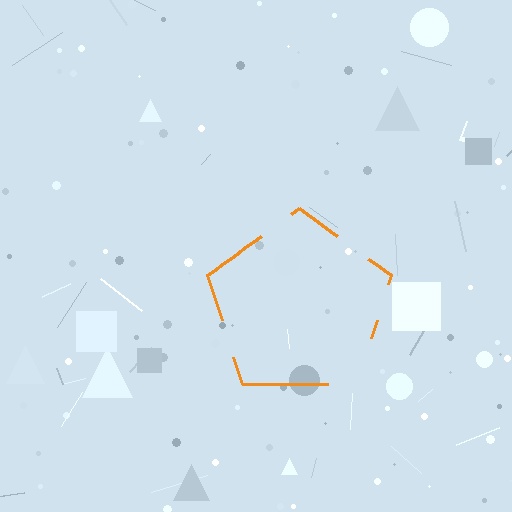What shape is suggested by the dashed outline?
The dashed outline suggests a pentagon.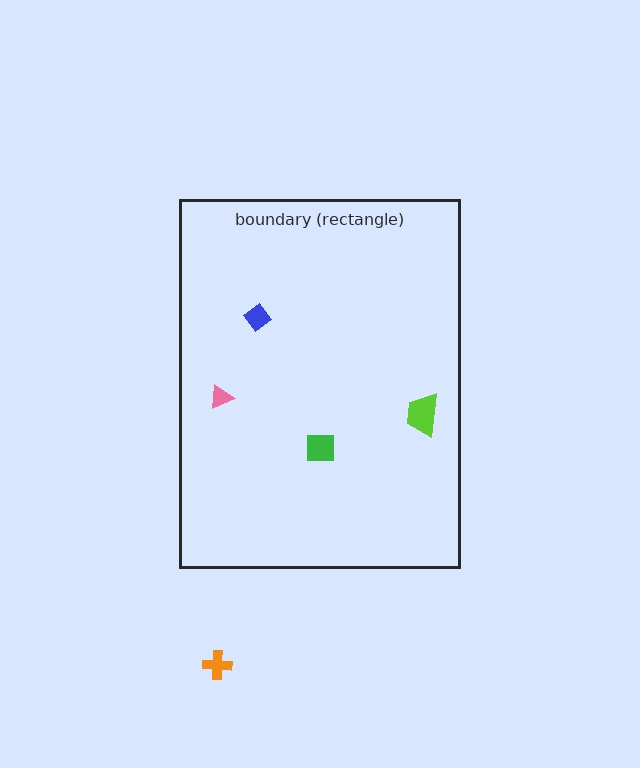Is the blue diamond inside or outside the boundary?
Inside.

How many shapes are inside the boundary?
4 inside, 1 outside.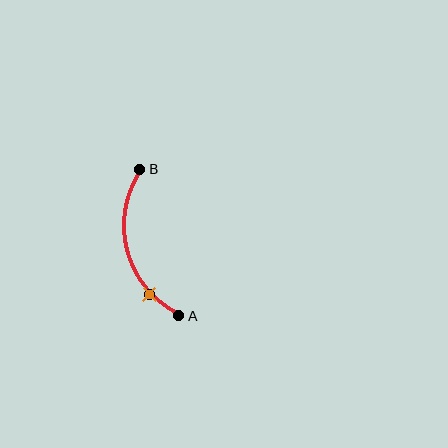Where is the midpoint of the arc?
The arc midpoint is the point on the curve farthest from the straight line joining A and B. It sits to the left of that line.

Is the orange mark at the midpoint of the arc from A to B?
No. The orange mark lies on the arc but is closer to endpoint A. The arc midpoint would be at the point on the curve equidistant along the arc from both A and B.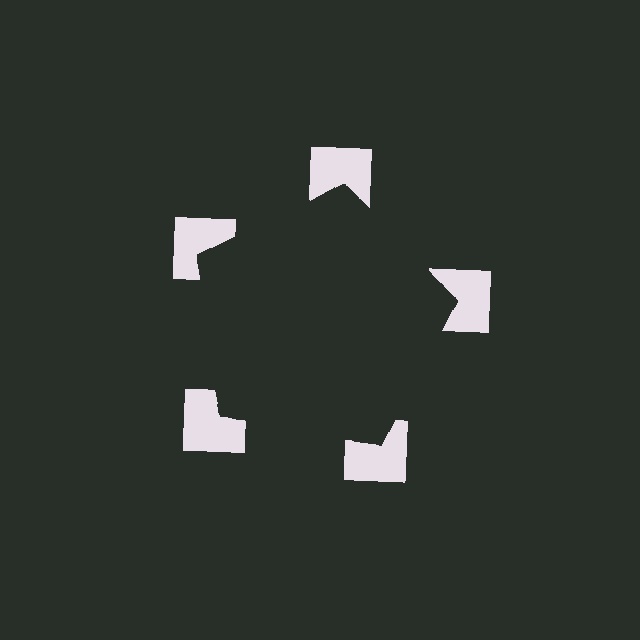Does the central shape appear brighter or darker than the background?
It typically appears slightly darker than the background, even though no actual brightness change is drawn.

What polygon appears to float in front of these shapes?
An illusory pentagon — its edges are inferred from the aligned wedge cuts in the notched squares, not physically drawn.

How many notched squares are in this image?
There are 5 — one at each vertex of the illusory pentagon.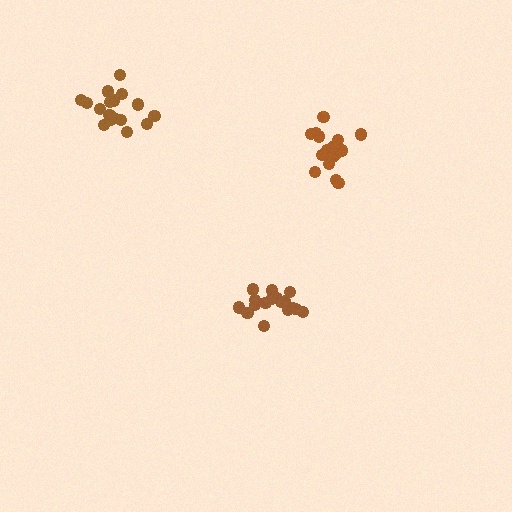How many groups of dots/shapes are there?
There are 3 groups.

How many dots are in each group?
Group 1: 17 dots, Group 2: 17 dots, Group 3: 17 dots (51 total).